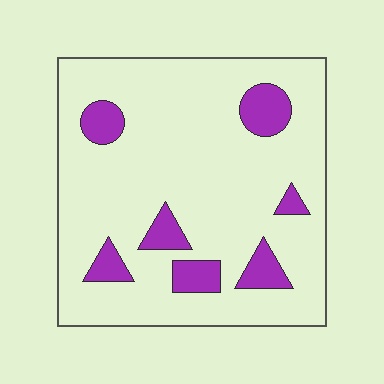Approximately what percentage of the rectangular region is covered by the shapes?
Approximately 15%.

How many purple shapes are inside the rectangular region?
7.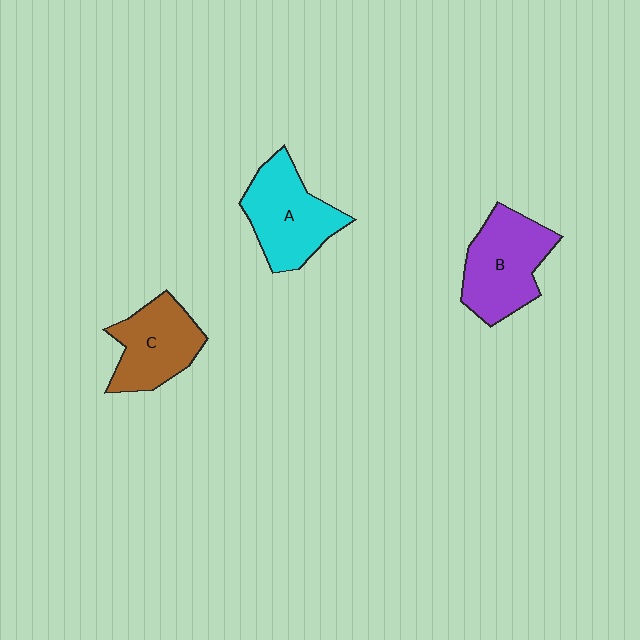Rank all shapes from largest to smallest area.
From largest to smallest: B (purple), A (cyan), C (brown).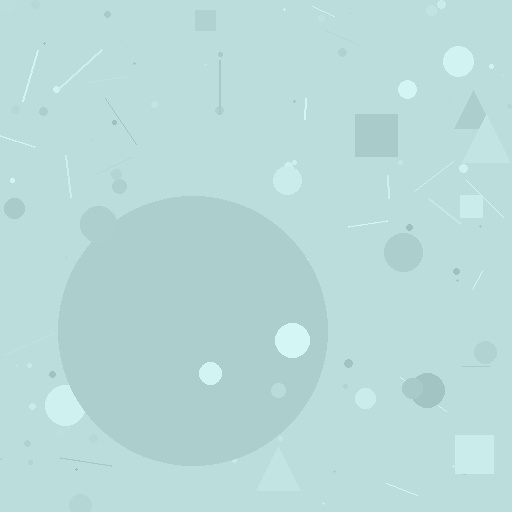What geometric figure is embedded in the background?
A circle is embedded in the background.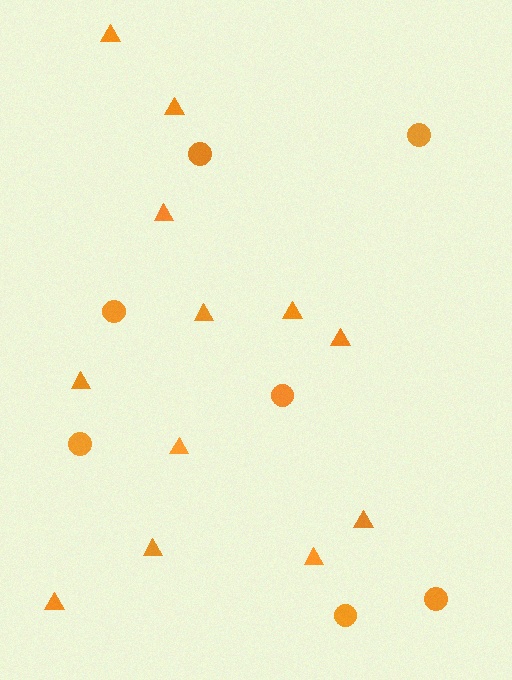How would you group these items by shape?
There are 2 groups: one group of triangles (12) and one group of circles (7).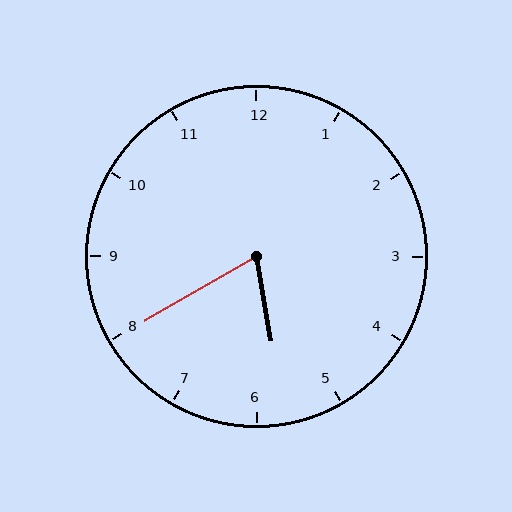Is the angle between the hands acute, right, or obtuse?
It is acute.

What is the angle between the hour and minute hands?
Approximately 70 degrees.